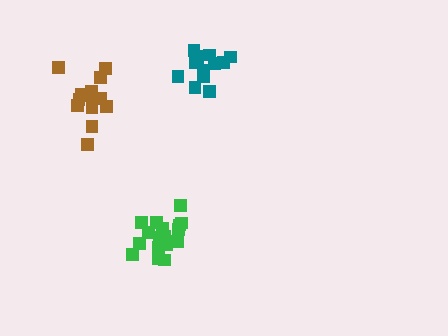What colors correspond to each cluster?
The clusters are colored: teal, brown, green.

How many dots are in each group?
Group 1: 13 dots, Group 2: 13 dots, Group 3: 18 dots (44 total).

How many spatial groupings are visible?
There are 3 spatial groupings.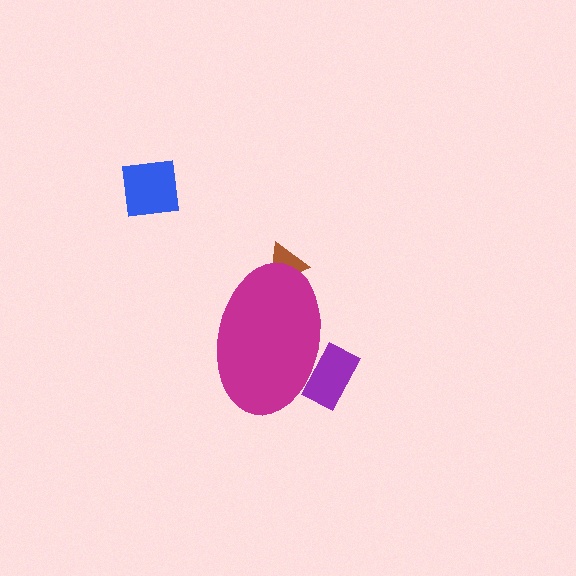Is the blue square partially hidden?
No, the blue square is fully visible.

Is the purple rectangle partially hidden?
Yes, the purple rectangle is partially hidden behind the magenta ellipse.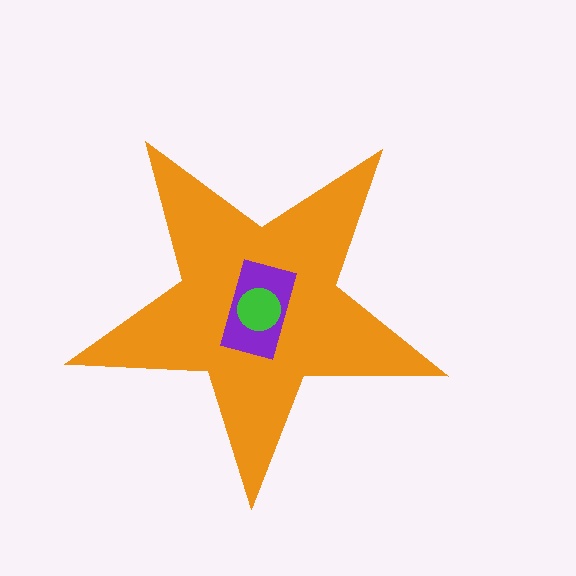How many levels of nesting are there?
3.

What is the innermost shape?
The green circle.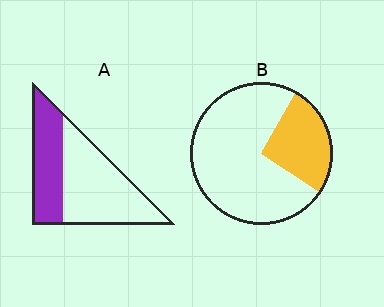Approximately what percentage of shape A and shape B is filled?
A is approximately 40% and B is approximately 25%.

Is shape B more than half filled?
No.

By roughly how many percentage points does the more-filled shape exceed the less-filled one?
By roughly 10 percentage points (A over B).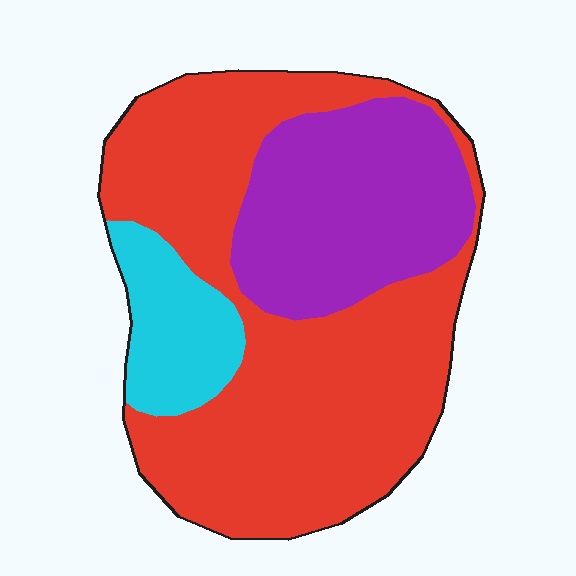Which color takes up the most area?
Red, at roughly 60%.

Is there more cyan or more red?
Red.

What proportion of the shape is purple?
Purple covers roughly 30% of the shape.